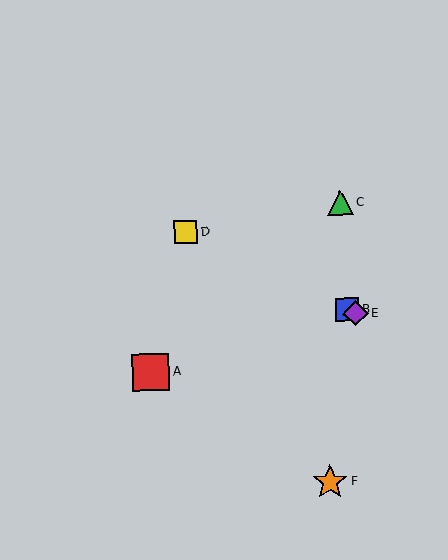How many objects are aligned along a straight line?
3 objects (B, D, E) are aligned along a straight line.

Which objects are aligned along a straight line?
Objects B, D, E are aligned along a straight line.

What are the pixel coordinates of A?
Object A is at (151, 372).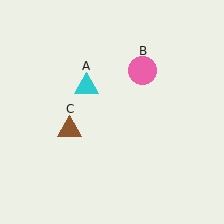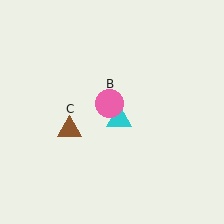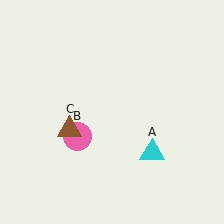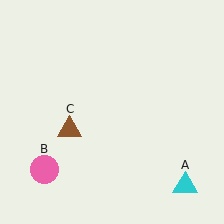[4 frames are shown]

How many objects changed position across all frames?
2 objects changed position: cyan triangle (object A), pink circle (object B).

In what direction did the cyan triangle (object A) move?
The cyan triangle (object A) moved down and to the right.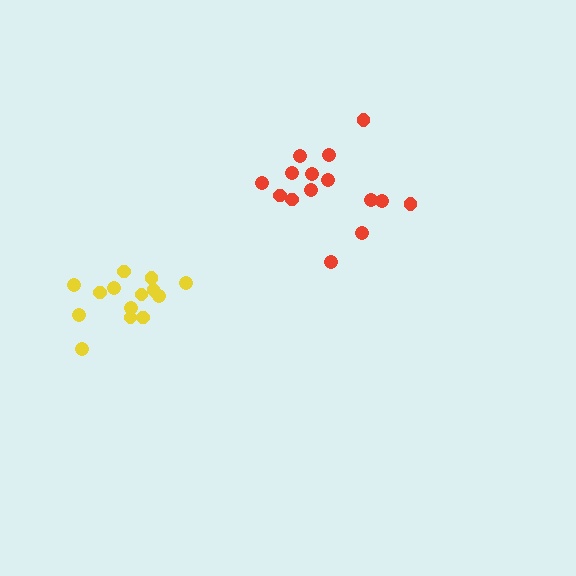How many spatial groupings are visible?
There are 2 spatial groupings.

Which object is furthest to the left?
The yellow cluster is leftmost.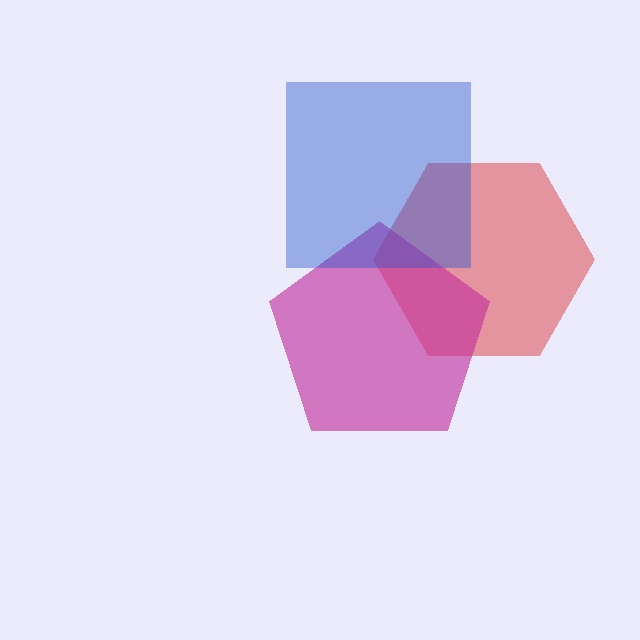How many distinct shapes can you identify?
There are 3 distinct shapes: a red hexagon, a magenta pentagon, a blue square.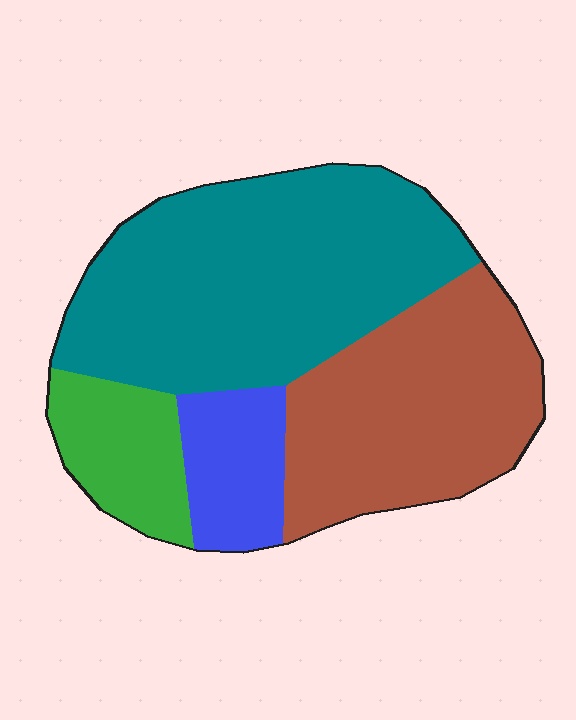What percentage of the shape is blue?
Blue covers around 10% of the shape.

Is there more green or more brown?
Brown.